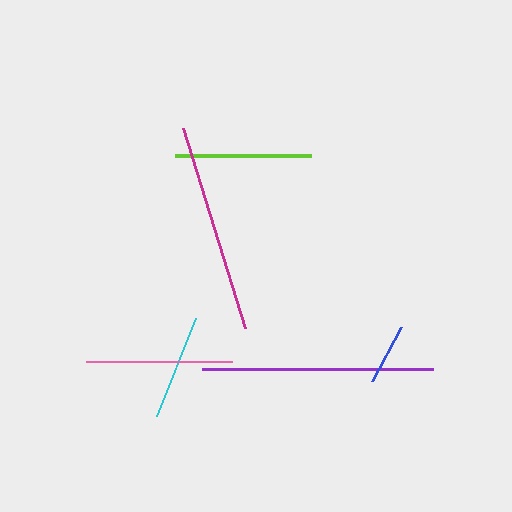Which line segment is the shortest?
The blue line is the shortest at approximately 61 pixels.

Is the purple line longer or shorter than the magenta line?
The purple line is longer than the magenta line.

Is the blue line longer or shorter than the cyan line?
The cyan line is longer than the blue line.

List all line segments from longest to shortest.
From longest to shortest: purple, magenta, pink, lime, cyan, blue.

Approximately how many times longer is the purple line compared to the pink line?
The purple line is approximately 1.6 times the length of the pink line.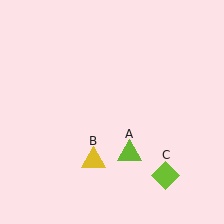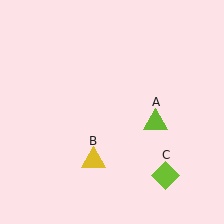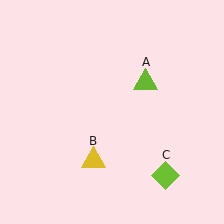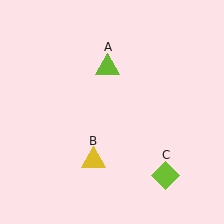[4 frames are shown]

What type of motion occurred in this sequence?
The lime triangle (object A) rotated counterclockwise around the center of the scene.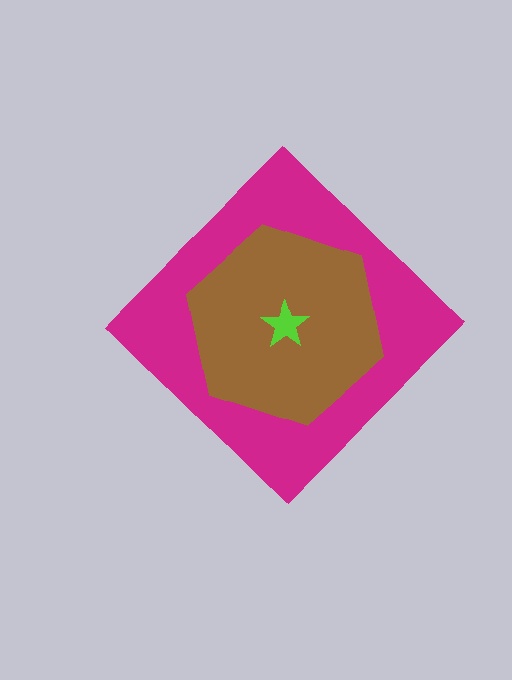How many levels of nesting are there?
3.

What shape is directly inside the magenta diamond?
The brown hexagon.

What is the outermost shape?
The magenta diamond.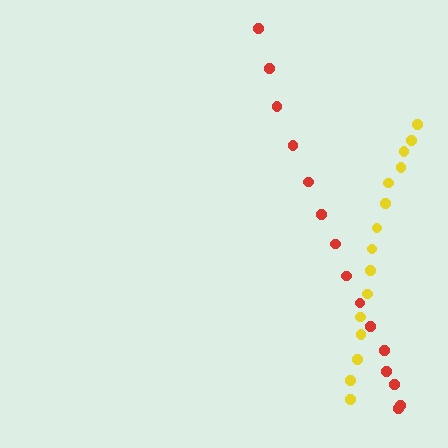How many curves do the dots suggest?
There are 2 distinct paths.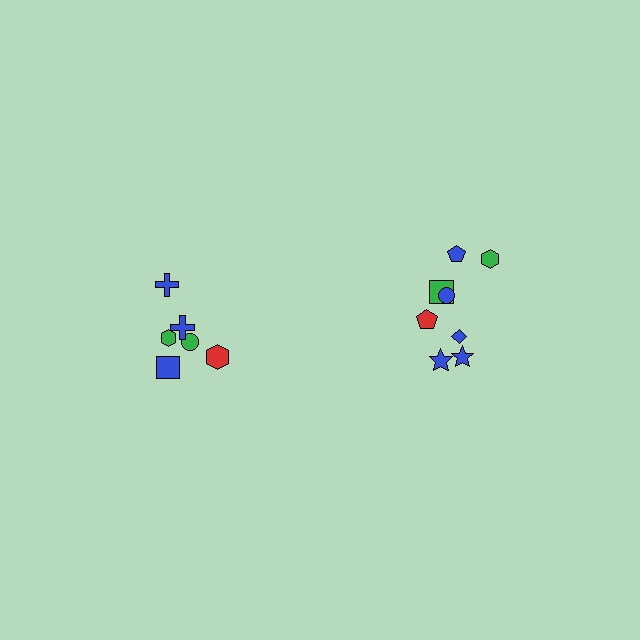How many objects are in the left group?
There are 6 objects.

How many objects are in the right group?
There are 8 objects.